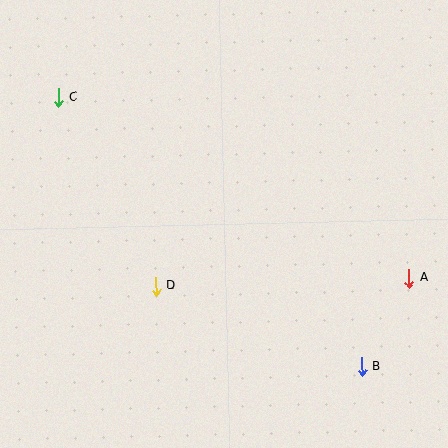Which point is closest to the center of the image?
Point D at (156, 286) is closest to the center.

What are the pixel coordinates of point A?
Point A is at (409, 278).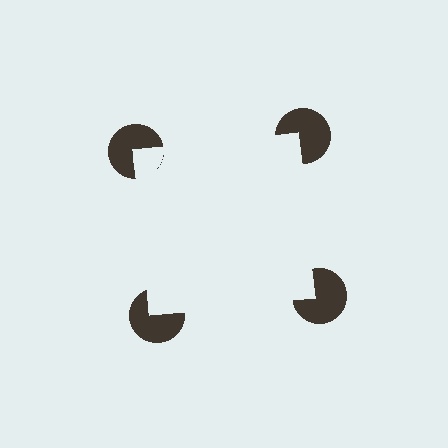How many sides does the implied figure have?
4 sides.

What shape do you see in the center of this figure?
An illusory square — its edges are inferred from the aligned wedge cuts in the pac-man discs, not physically drawn.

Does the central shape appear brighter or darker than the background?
It typically appears slightly brighter than the background, even though no actual brightness change is drawn.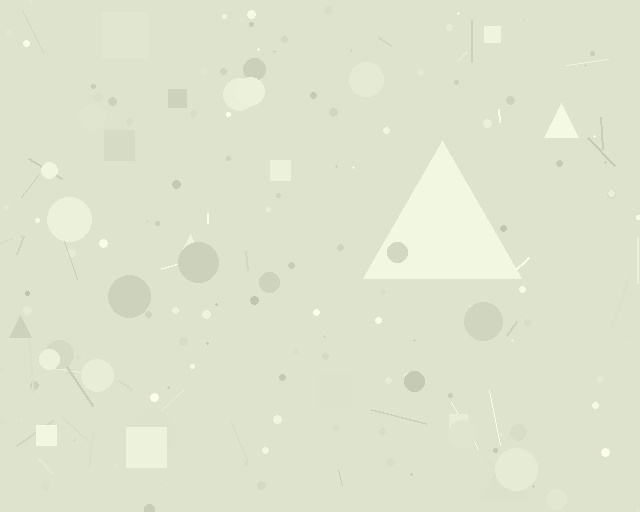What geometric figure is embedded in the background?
A triangle is embedded in the background.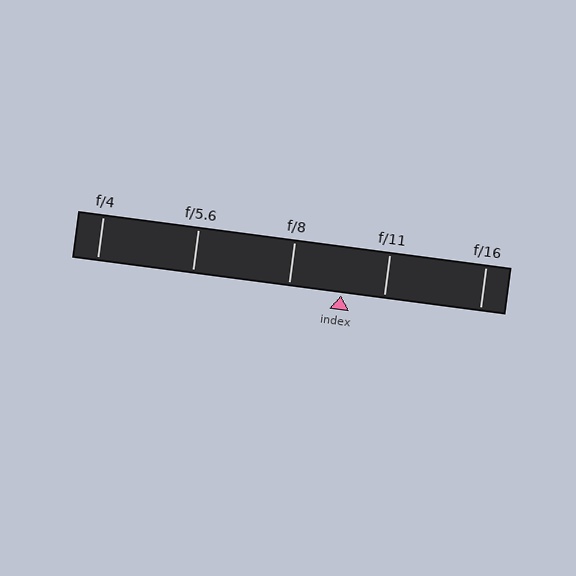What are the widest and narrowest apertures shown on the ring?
The widest aperture shown is f/4 and the narrowest is f/16.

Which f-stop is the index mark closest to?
The index mark is closest to f/11.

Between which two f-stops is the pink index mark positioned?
The index mark is between f/8 and f/11.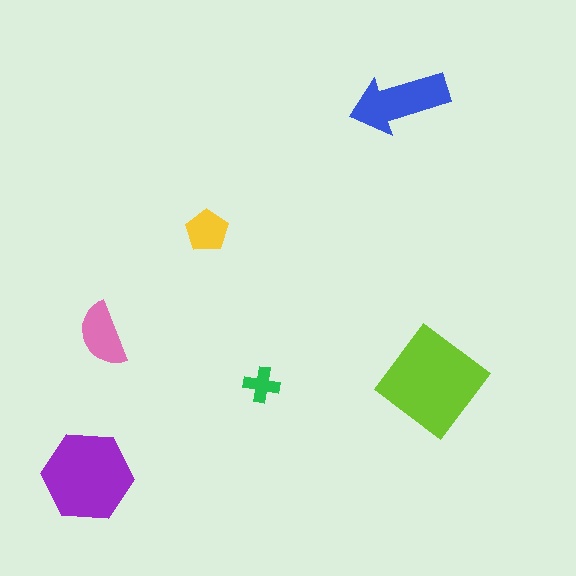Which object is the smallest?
The green cross.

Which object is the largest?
The lime diamond.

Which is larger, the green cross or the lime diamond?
The lime diamond.